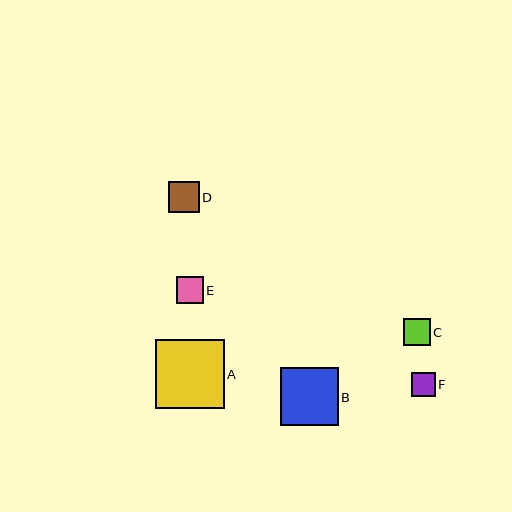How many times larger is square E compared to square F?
Square E is approximately 1.1 times the size of square F.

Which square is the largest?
Square A is the largest with a size of approximately 69 pixels.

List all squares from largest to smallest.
From largest to smallest: A, B, D, C, E, F.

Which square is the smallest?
Square F is the smallest with a size of approximately 24 pixels.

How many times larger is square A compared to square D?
Square A is approximately 2.2 times the size of square D.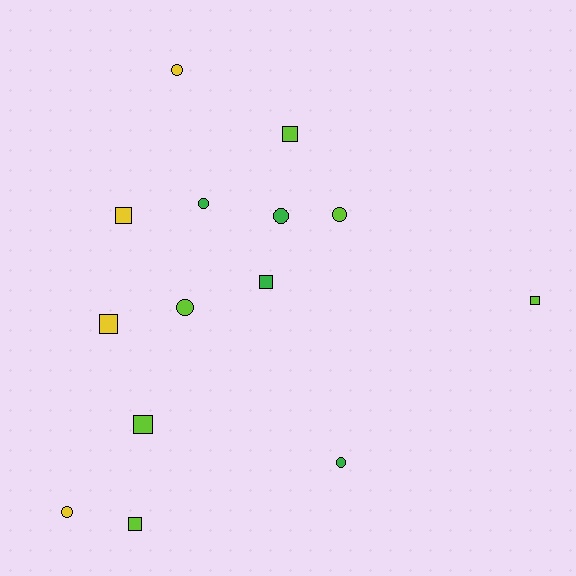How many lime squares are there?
There are 4 lime squares.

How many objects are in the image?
There are 14 objects.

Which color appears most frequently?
Lime, with 6 objects.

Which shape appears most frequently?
Circle, with 7 objects.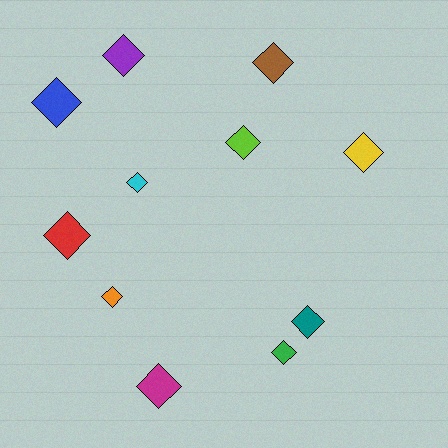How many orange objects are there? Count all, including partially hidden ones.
There is 1 orange object.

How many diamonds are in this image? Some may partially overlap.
There are 11 diamonds.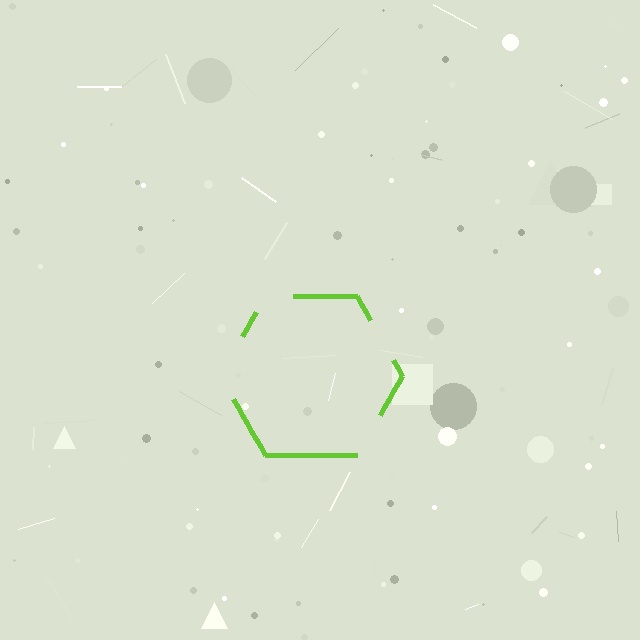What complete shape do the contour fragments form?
The contour fragments form a hexagon.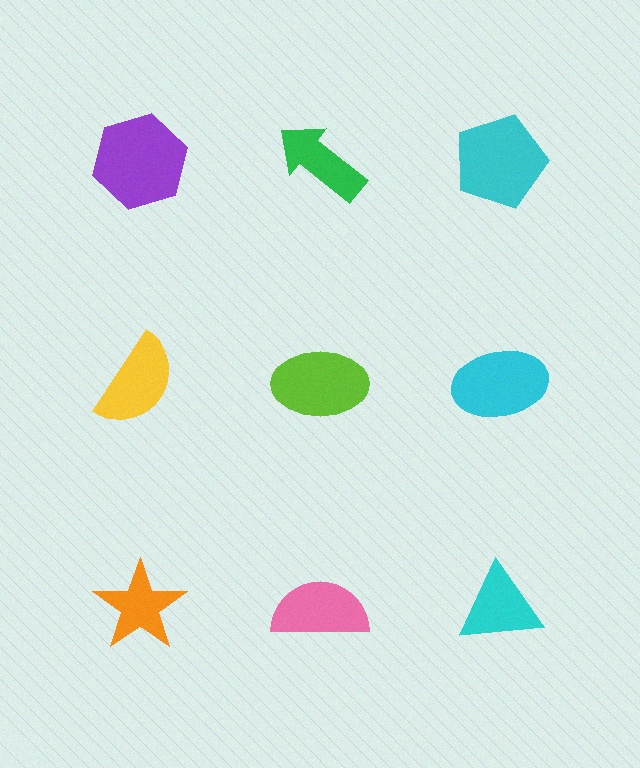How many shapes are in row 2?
3 shapes.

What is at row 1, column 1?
A purple hexagon.